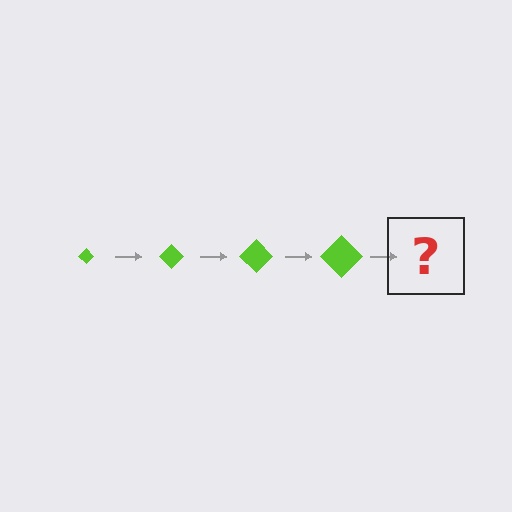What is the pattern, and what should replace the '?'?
The pattern is that the diamond gets progressively larger each step. The '?' should be a lime diamond, larger than the previous one.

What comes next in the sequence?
The next element should be a lime diamond, larger than the previous one.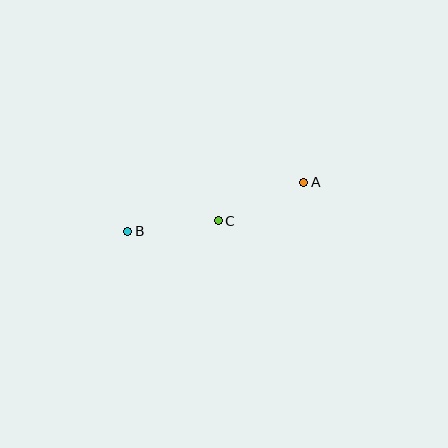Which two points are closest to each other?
Points B and C are closest to each other.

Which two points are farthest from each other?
Points A and B are farthest from each other.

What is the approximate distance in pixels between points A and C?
The distance between A and C is approximately 94 pixels.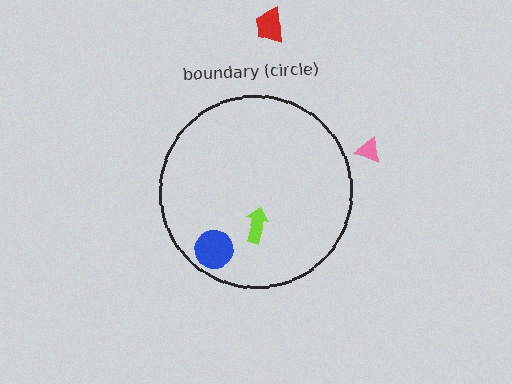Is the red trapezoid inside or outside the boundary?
Outside.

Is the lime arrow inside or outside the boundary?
Inside.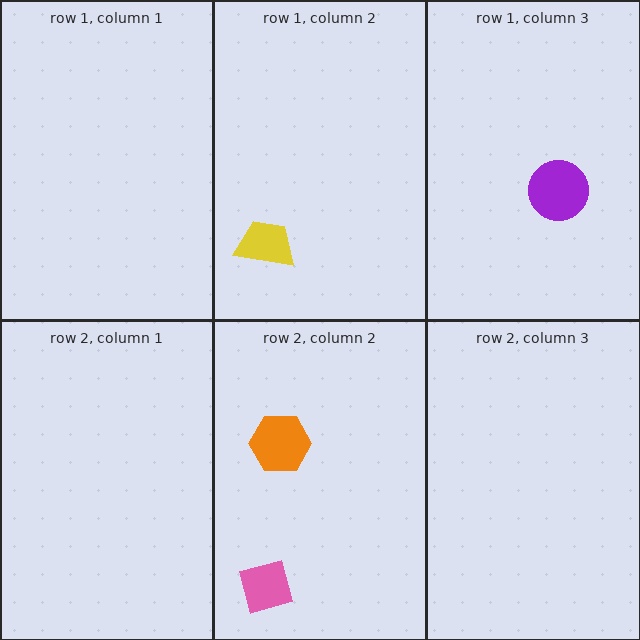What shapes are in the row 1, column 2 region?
The yellow trapezoid.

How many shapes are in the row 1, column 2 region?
1.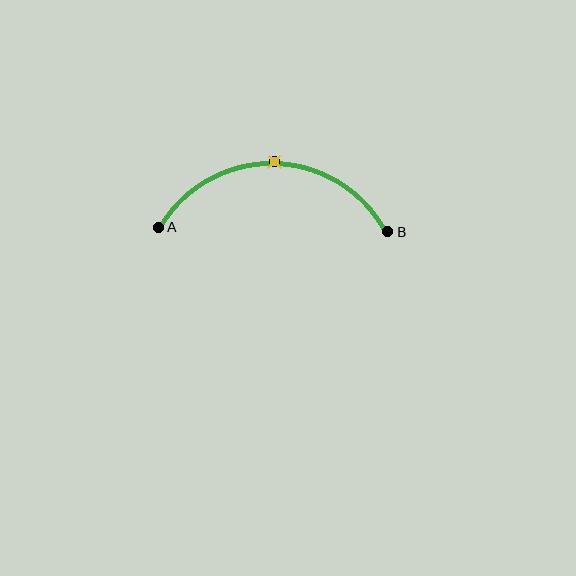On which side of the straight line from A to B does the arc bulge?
The arc bulges above the straight line connecting A and B.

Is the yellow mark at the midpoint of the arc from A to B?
Yes. The yellow mark lies on the arc at equal arc-length from both A and B — it is the arc midpoint.